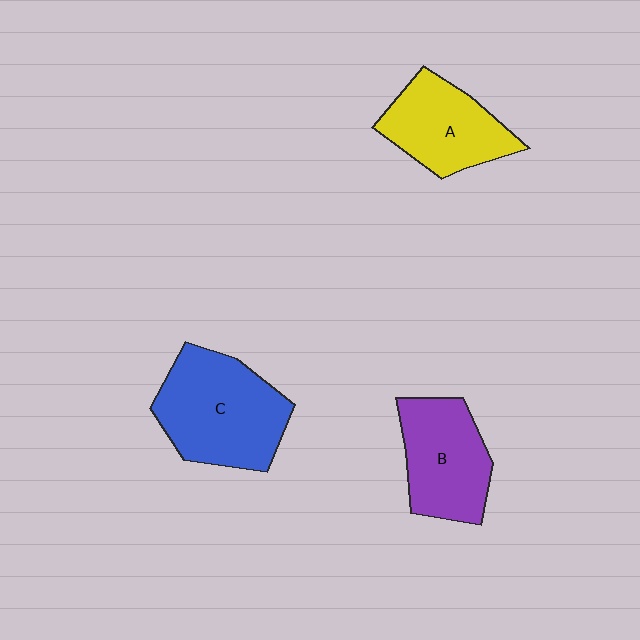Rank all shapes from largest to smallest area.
From largest to smallest: C (blue), B (purple), A (yellow).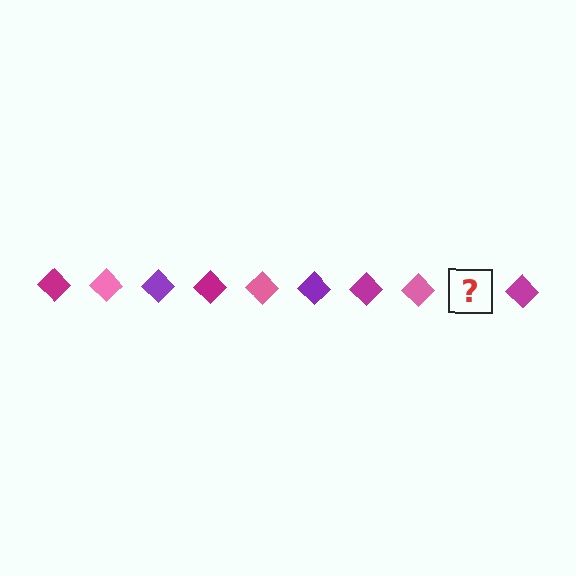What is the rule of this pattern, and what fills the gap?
The rule is that the pattern cycles through magenta, pink, purple diamonds. The gap should be filled with a purple diamond.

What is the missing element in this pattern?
The missing element is a purple diamond.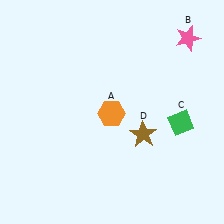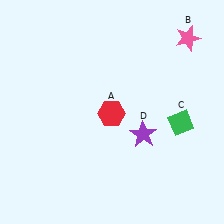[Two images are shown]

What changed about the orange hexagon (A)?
In Image 1, A is orange. In Image 2, it changed to red.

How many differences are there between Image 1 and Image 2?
There are 2 differences between the two images.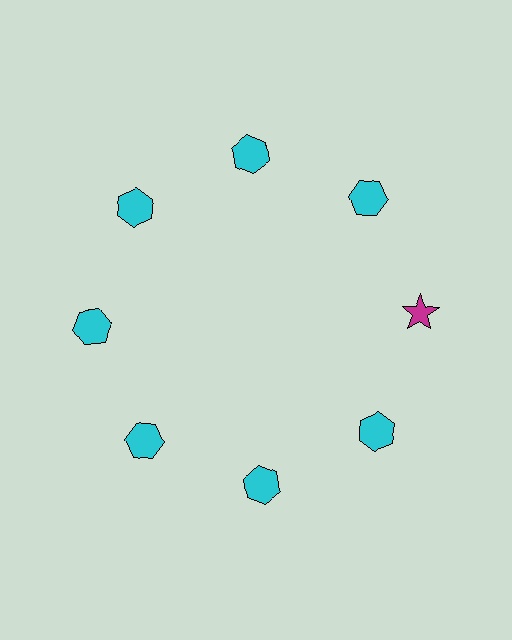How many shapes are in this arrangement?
There are 8 shapes arranged in a ring pattern.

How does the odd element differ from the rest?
It differs in both color (magenta instead of cyan) and shape (star instead of hexagon).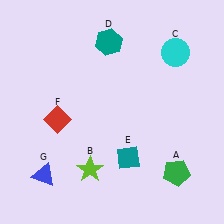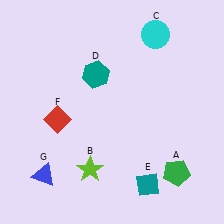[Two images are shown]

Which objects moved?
The objects that moved are: the cyan circle (C), the teal hexagon (D), the teal diamond (E).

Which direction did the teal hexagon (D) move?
The teal hexagon (D) moved down.